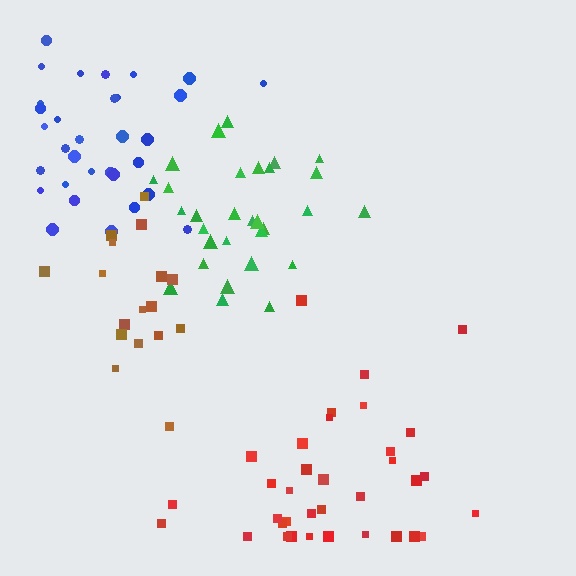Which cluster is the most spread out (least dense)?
Brown.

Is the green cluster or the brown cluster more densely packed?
Green.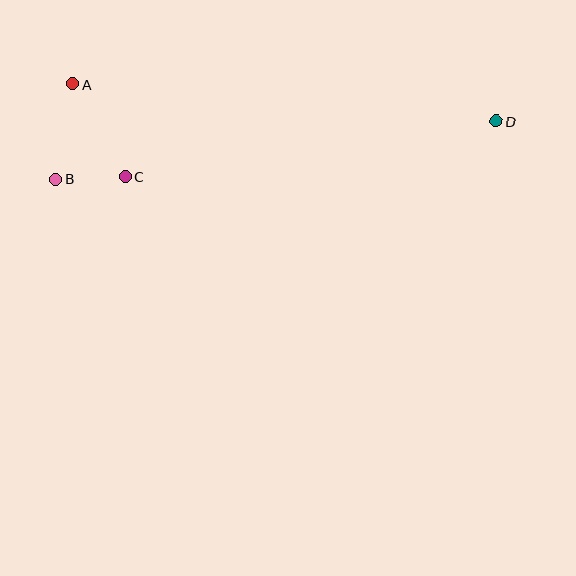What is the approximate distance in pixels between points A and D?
The distance between A and D is approximately 425 pixels.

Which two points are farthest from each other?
Points B and D are farthest from each other.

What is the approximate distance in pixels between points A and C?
The distance between A and C is approximately 106 pixels.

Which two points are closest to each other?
Points B and C are closest to each other.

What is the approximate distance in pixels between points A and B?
The distance between A and B is approximately 97 pixels.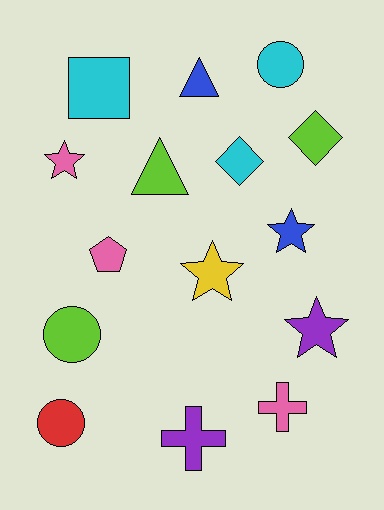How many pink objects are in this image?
There are 3 pink objects.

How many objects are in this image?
There are 15 objects.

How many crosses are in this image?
There are 2 crosses.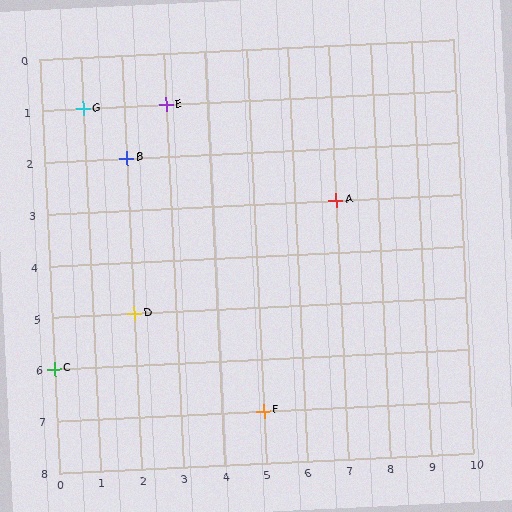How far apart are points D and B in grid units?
Points D and B are 3 rows apart.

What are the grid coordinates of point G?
Point G is at grid coordinates (1, 1).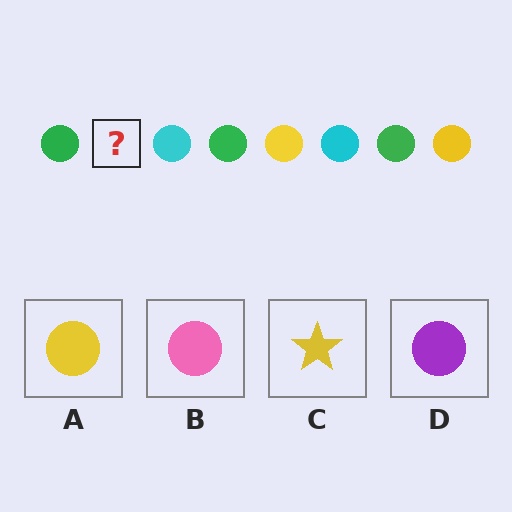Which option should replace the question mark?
Option A.